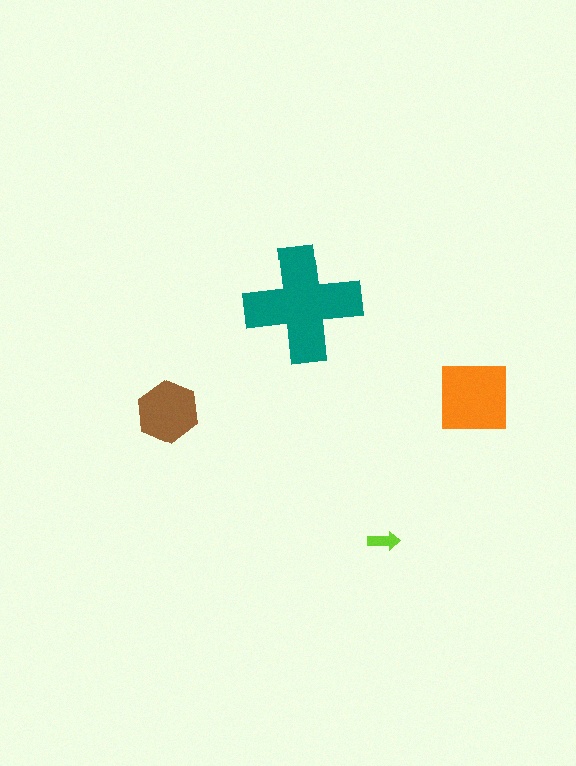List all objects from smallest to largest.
The lime arrow, the brown hexagon, the orange square, the teal cross.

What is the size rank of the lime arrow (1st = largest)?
4th.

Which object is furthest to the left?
The brown hexagon is leftmost.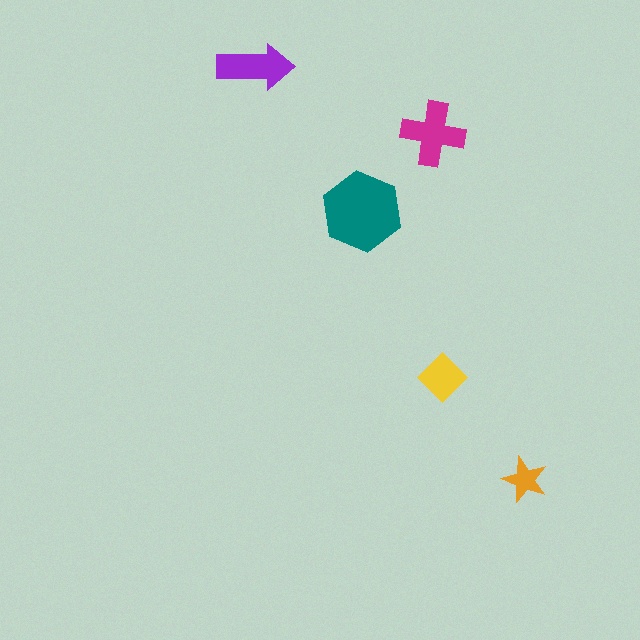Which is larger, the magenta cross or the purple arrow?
The magenta cross.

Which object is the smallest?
The orange star.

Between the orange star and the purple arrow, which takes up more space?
The purple arrow.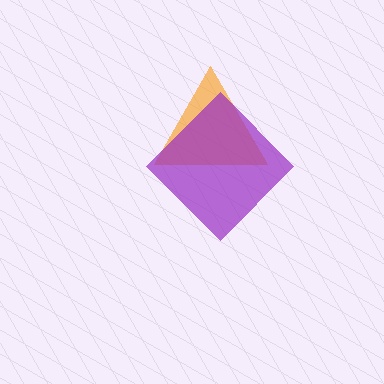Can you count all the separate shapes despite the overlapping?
Yes, there are 2 separate shapes.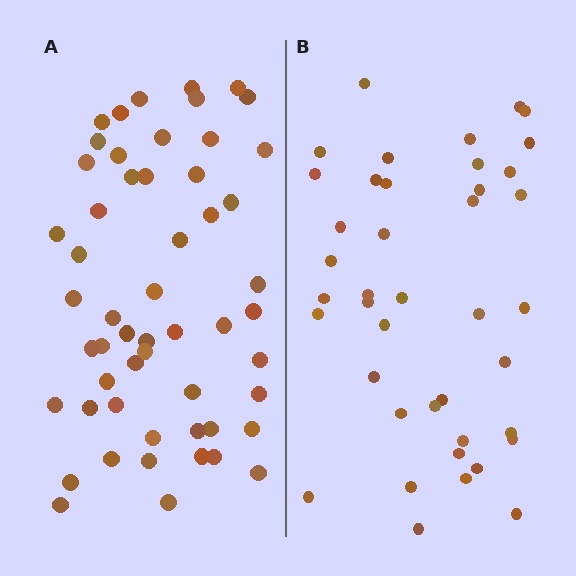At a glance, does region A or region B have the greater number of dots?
Region A (the left region) has more dots.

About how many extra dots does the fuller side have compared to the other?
Region A has approximately 15 more dots than region B.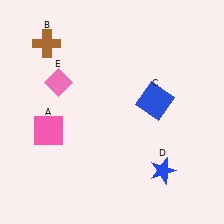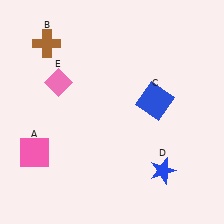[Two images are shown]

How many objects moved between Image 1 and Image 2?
1 object moved between the two images.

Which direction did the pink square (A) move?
The pink square (A) moved down.